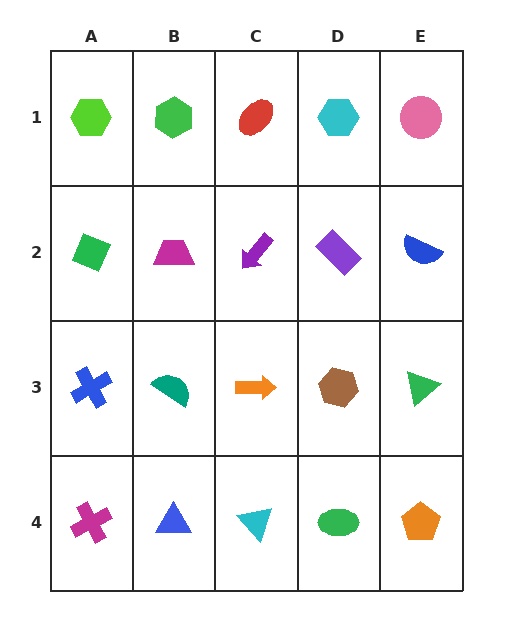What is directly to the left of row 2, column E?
A purple rectangle.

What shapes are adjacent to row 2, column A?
A lime hexagon (row 1, column A), a blue cross (row 3, column A), a magenta trapezoid (row 2, column B).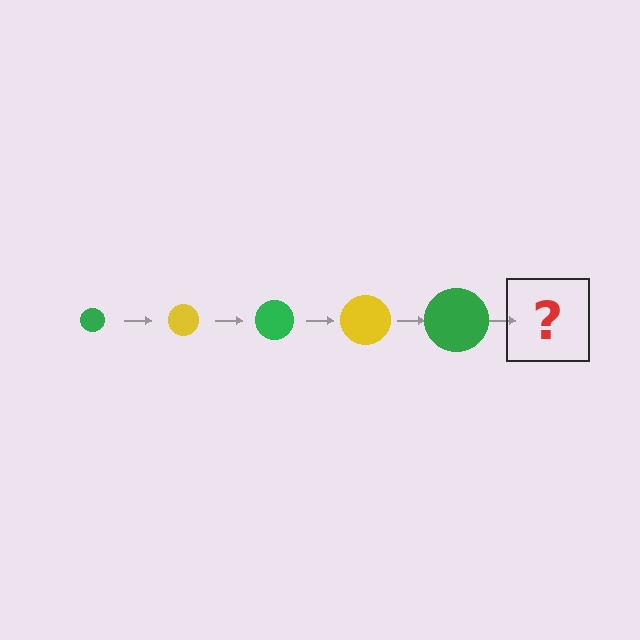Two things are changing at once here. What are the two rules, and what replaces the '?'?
The two rules are that the circle grows larger each step and the color cycles through green and yellow. The '?' should be a yellow circle, larger than the previous one.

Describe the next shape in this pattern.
It should be a yellow circle, larger than the previous one.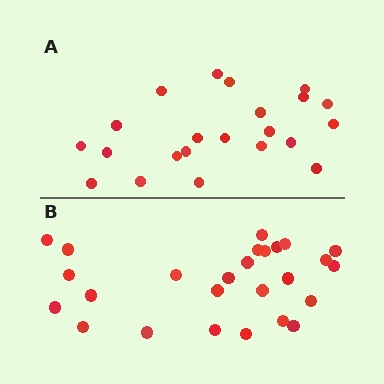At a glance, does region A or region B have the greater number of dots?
Region B (the bottom region) has more dots.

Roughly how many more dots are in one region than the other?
Region B has about 4 more dots than region A.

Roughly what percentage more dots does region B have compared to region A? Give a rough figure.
About 20% more.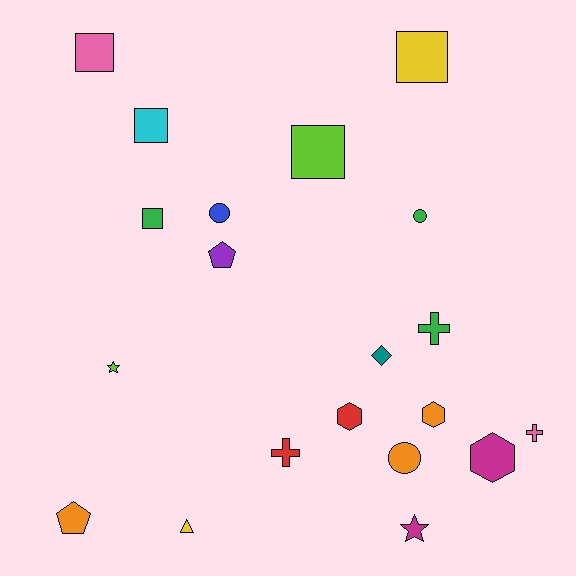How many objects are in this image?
There are 20 objects.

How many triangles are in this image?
There is 1 triangle.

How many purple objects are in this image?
There is 1 purple object.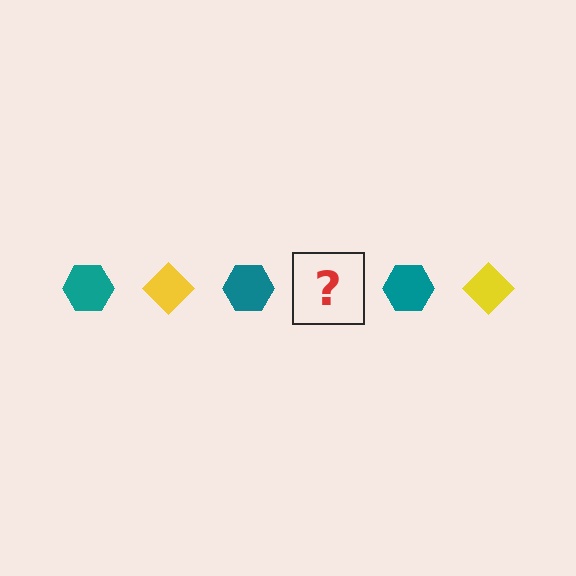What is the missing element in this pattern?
The missing element is a yellow diamond.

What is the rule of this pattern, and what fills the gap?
The rule is that the pattern alternates between teal hexagon and yellow diamond. The gap should be filled with a yellow diamond.